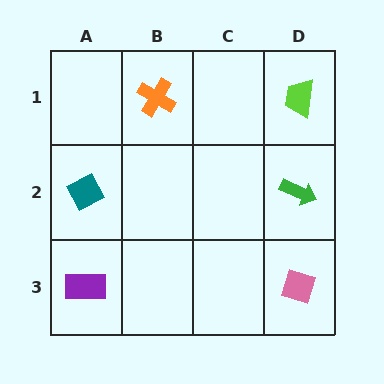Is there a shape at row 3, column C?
No, that cell is empty.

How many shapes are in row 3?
2 shapes.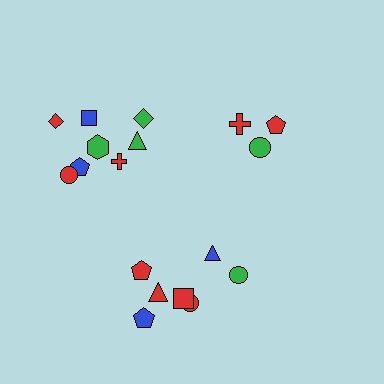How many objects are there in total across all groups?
There are 18 objects.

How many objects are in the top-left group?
There are 8 objects.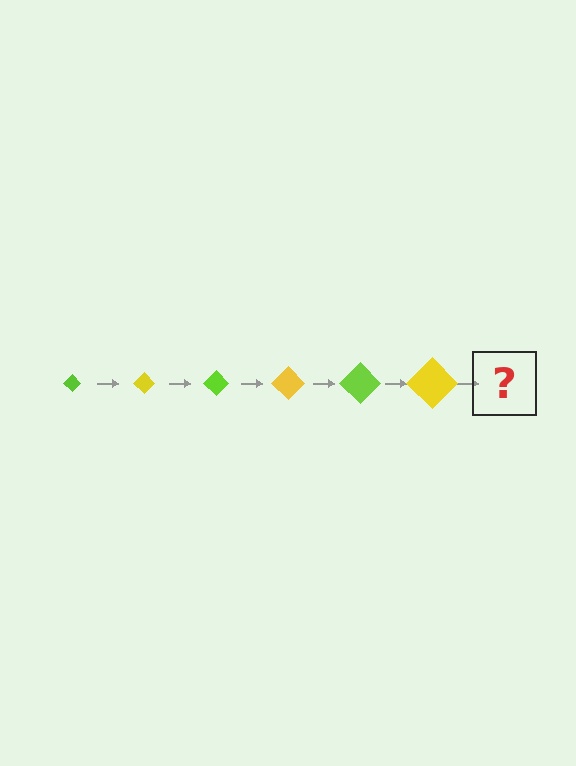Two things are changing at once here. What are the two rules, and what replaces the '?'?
The two rules are that the diamond grows larger each step and the color cycles through lime and yellow. The '?' should be a lime diamond, larger than the previous one.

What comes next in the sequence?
The next element should be a lime diamond, larger than the previous one.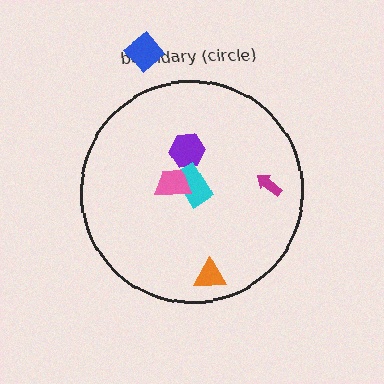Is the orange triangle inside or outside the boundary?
Inside.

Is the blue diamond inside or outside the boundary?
Outside.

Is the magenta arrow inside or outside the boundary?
Inside.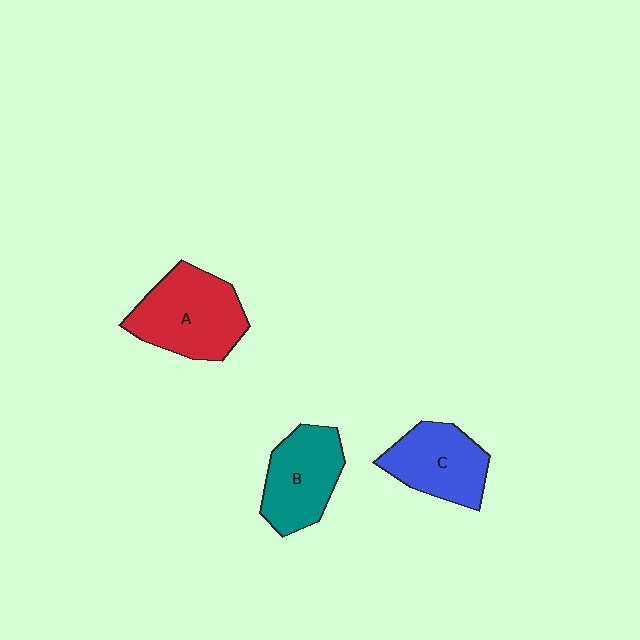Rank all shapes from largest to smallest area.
From largest to smallest: A (red), B (teal), C (blue).